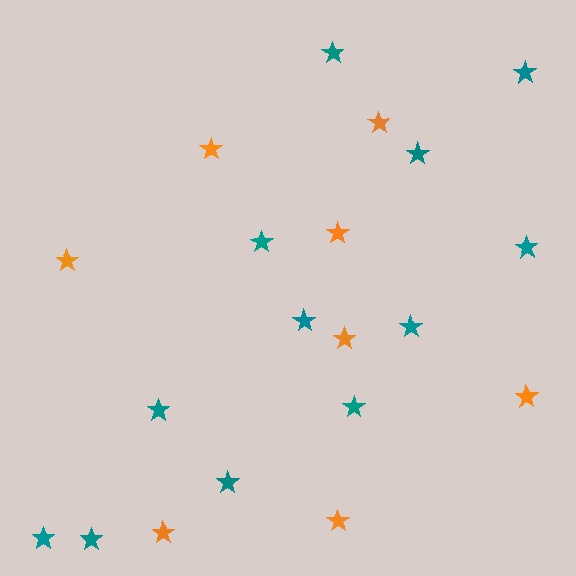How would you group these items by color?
There are 2 groups: one group of orange stars (8) and one group of teal stars (12).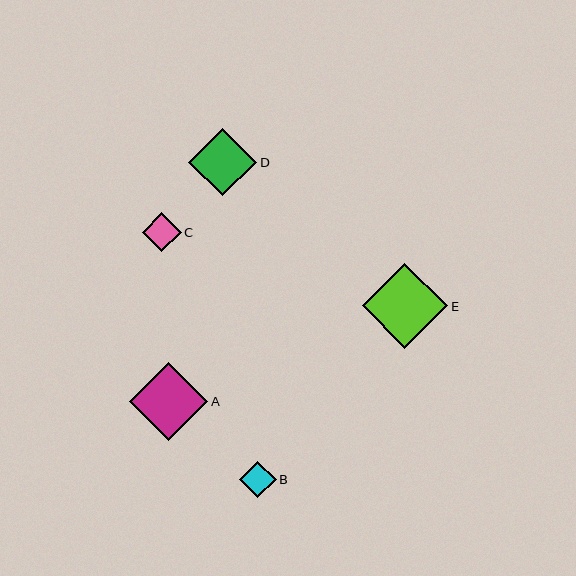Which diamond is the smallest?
Diamond B is the smallest with a size of approximately 36 pixels.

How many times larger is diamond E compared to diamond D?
Diamond E is approximately 1.3 times the size of diamond D.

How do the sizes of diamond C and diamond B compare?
Diamond C and diamond B are approximately the same size.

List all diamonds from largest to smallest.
From largest to smallest: E, A, D, C, B.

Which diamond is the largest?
Diamond E is the largest with a size of approximately 85 pixels.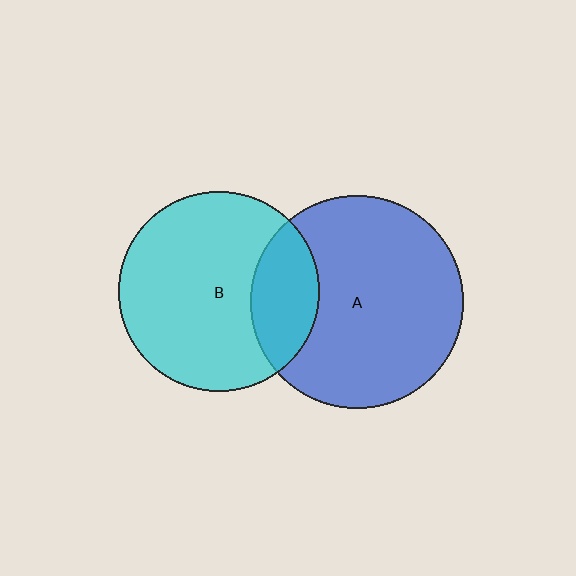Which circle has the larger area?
Circle A (blue).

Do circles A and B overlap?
Yes.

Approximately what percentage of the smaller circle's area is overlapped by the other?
Approximately 25%.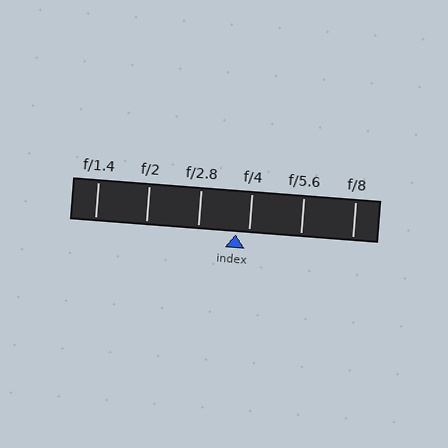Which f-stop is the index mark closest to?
The index mark is closest to f/4.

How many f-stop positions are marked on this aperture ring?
There are 6 f-stop positions marked.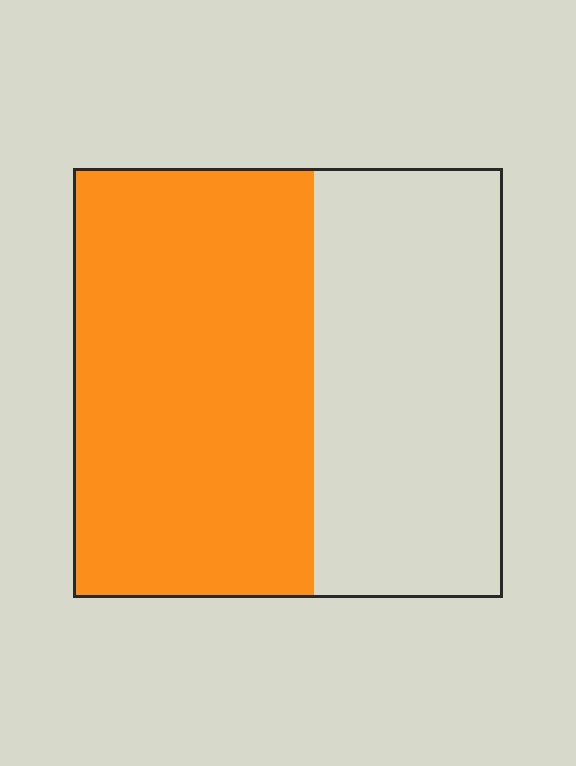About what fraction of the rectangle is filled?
About three fifths (3/5).